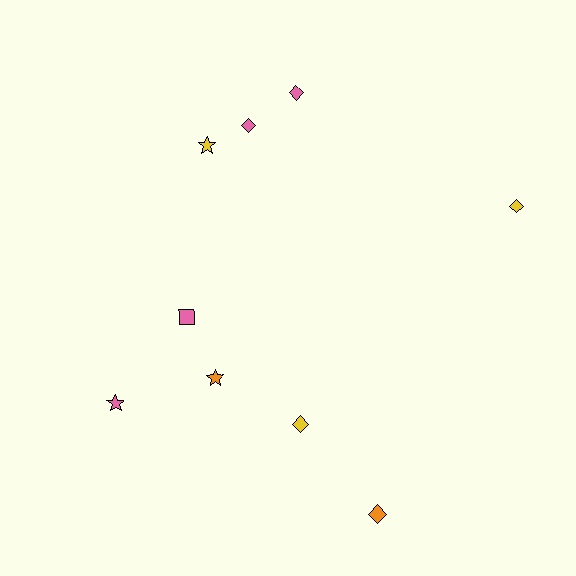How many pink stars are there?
There is 1 pink star.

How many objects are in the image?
There are 9 objects.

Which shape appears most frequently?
Diamond, with 5 objects.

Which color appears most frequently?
Pink, with 4 objects.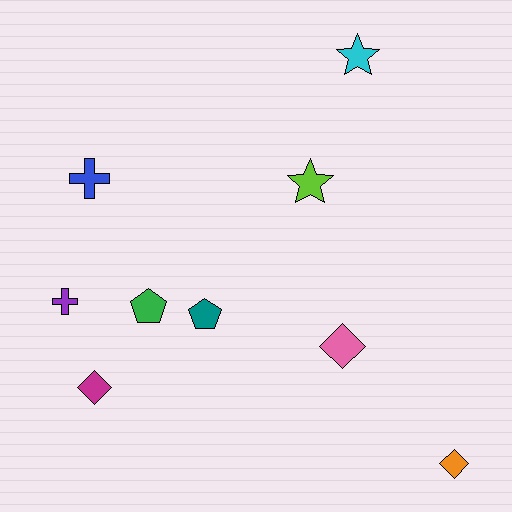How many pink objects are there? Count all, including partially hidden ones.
There is 1 pink object.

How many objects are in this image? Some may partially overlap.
There are 9 objects.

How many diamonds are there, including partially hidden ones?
There are 3 diamonds.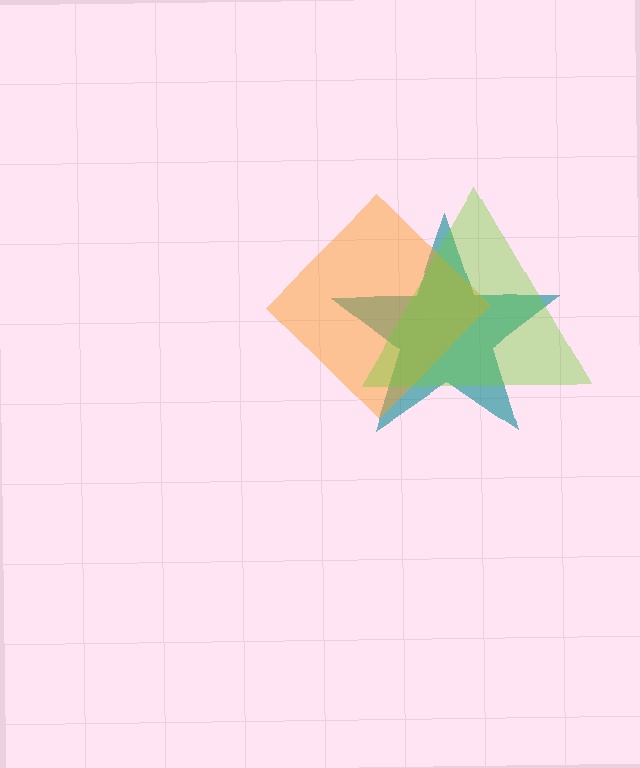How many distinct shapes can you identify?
There are 3 distinct shapes: a teal star, an orange diamond, a lime triangle.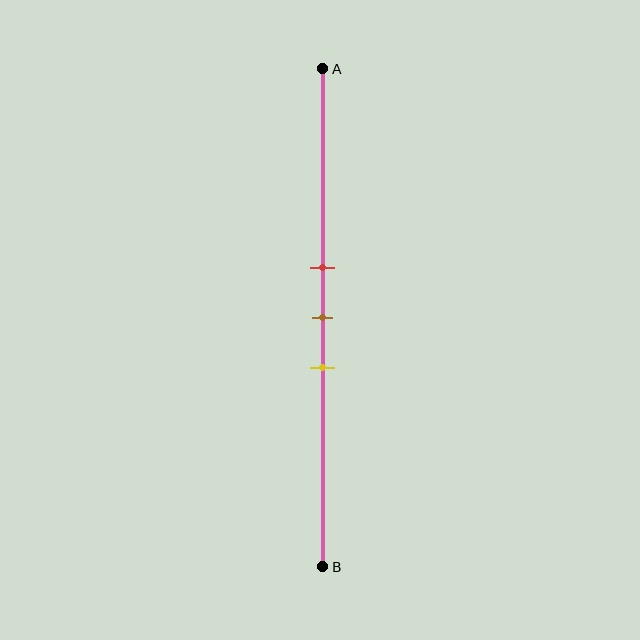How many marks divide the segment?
There are 3 marks dividing the segment.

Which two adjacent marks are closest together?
The red and brown marks are the closest adjacent pair.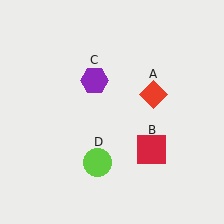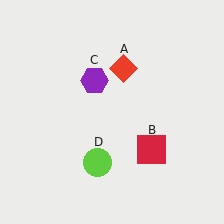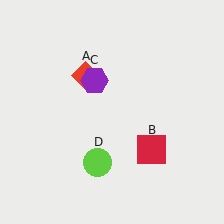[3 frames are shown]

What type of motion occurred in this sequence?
The red diamond (object A) rotated counterclockwise around the center of the scene.